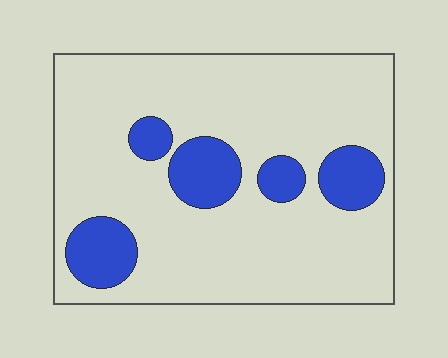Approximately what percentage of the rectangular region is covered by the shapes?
Approximately 20%.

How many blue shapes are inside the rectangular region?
5.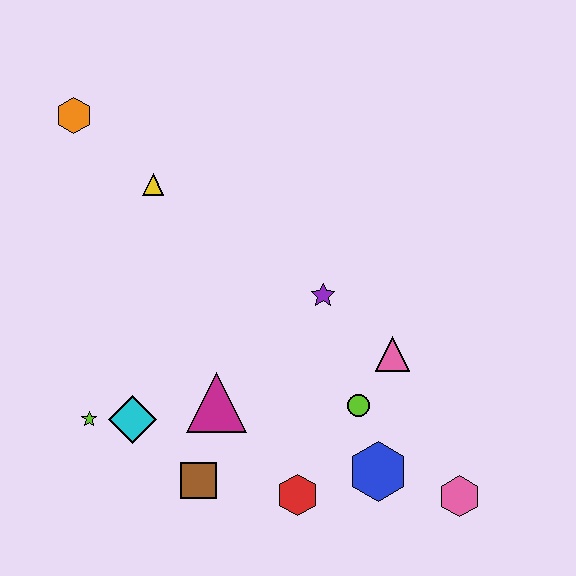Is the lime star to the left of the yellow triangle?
Yes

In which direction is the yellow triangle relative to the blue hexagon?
The yellow triangle is above the blue hexagon.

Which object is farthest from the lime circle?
The orange hexagon is farthest from the lime circle.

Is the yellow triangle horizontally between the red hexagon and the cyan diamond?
Yes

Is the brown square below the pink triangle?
Yes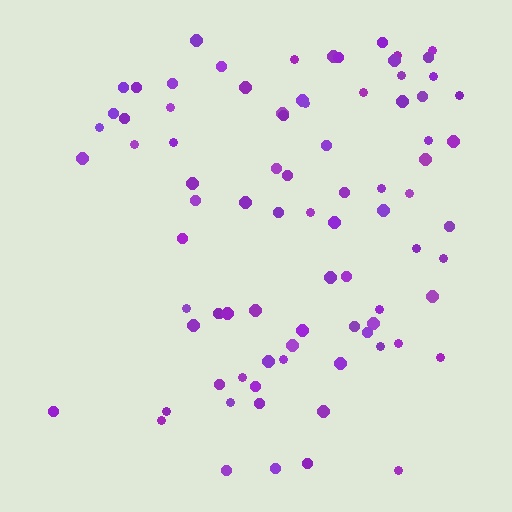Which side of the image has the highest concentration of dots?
The right.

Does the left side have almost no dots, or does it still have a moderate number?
Still a moderate number, just noticeably fewer than the right.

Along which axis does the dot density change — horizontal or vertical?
Horizontal.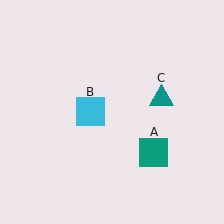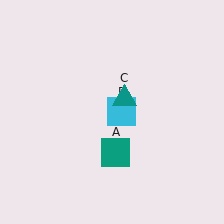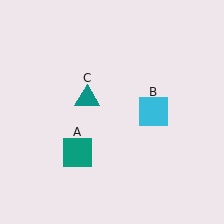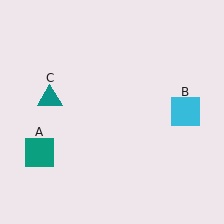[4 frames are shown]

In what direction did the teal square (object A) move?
The teal square (object A) moved left.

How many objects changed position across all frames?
3 objects changed position: teal square (object A), cyan square (object B), teal triangle (object C).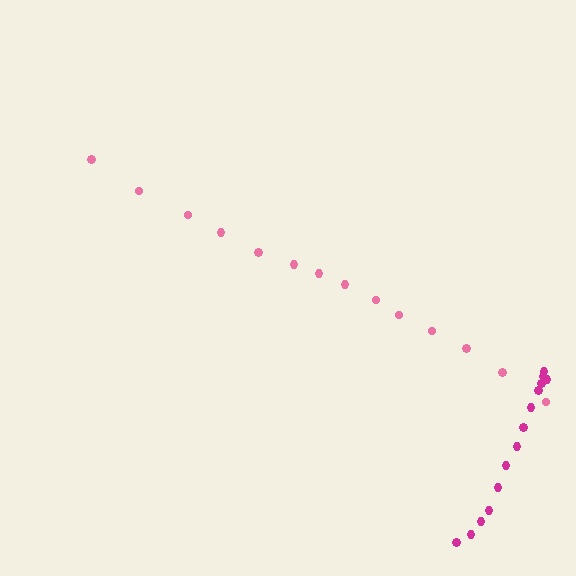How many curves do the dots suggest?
There are 2 distinct paths.